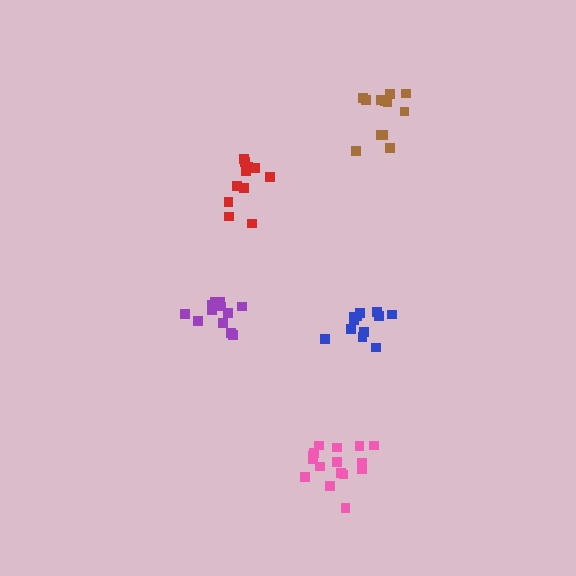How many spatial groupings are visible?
There are 5 spatial groupings.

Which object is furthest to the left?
The purple cluster is leftmost.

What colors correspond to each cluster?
The clusters are colored: blue, red, brown, pink, purple.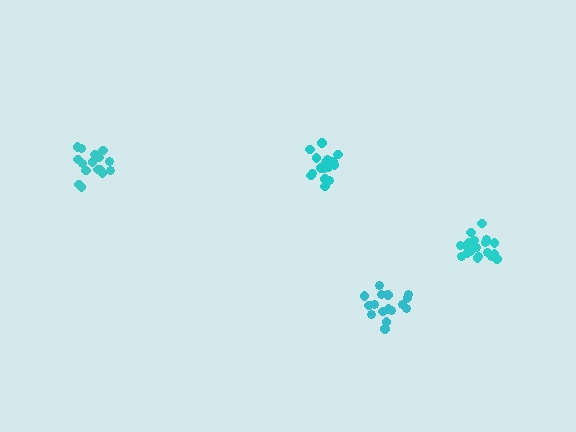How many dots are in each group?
Group 1: 16 dots, Group 2: 17 dots, Group 3: 20 dots, Group 4: 16 dots (69 total).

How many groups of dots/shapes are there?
There are 4 groups.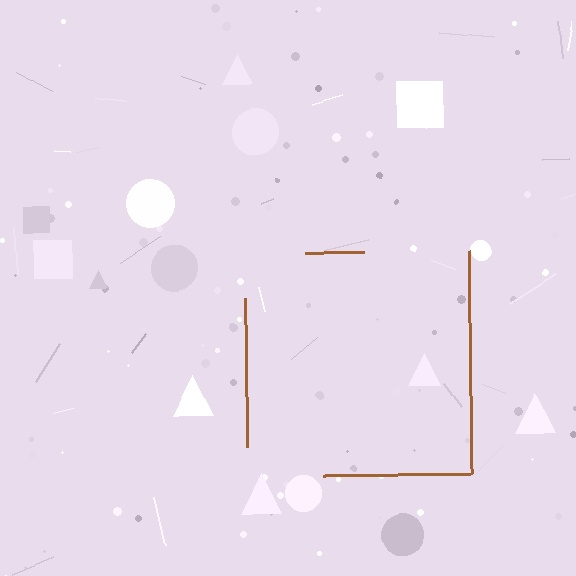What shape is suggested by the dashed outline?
The dashed outline suggests a square.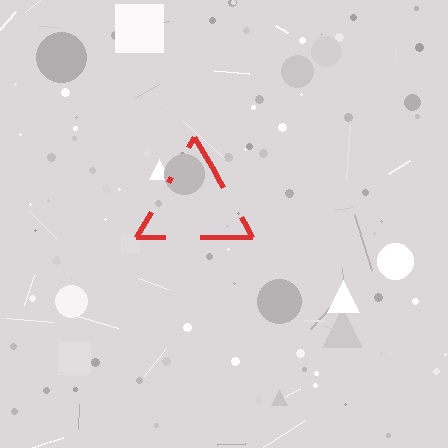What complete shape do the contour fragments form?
The contour fragments form a triangle.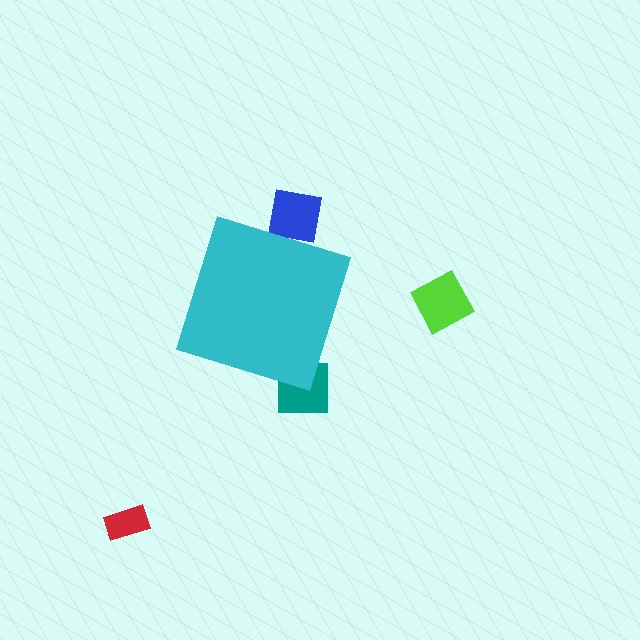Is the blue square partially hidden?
Yes, the blue square is partially hidden behind the cyan diamond.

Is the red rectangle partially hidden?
No, the red rectangle is fully visible.